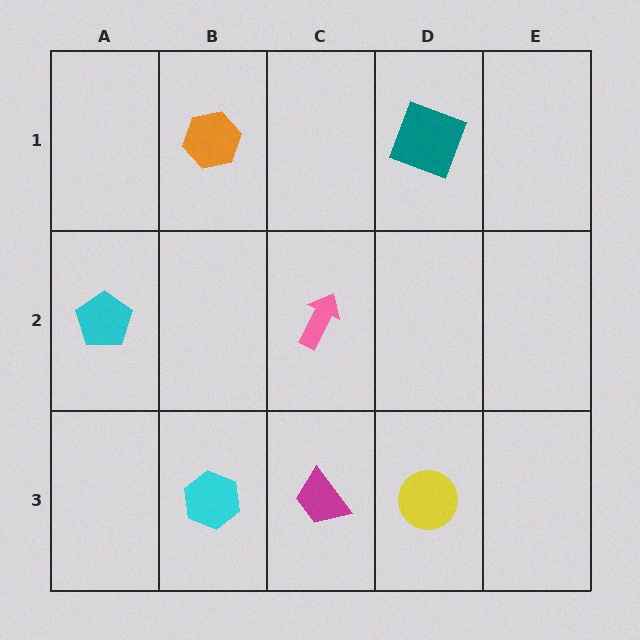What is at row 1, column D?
A teal square.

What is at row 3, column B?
A cyan hexagon.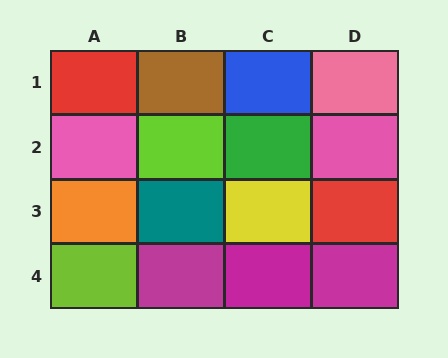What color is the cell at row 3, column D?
Red.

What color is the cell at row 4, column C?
Magenta.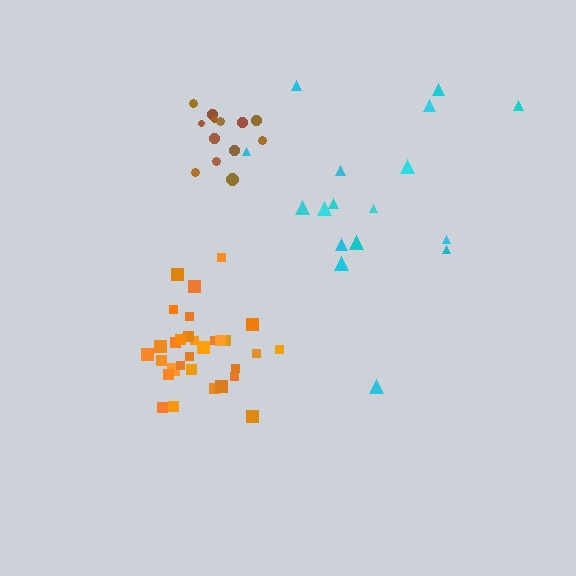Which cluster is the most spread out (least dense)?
Cyan.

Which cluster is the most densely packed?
Brown.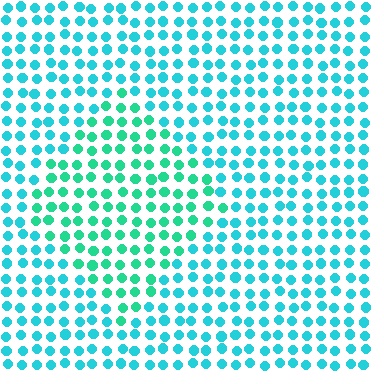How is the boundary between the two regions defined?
The boundary is defined purely by a slight shift in hue (about 27 degrees). Spacing, size, and orientation are identical on both sides.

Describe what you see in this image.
The image is filled with small cyan elements in a uniform arrangement. A diamond-shaped region is visible where the elements are tinted to a slightly different hue, forming a subtle color boundary.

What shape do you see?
I see a diamond.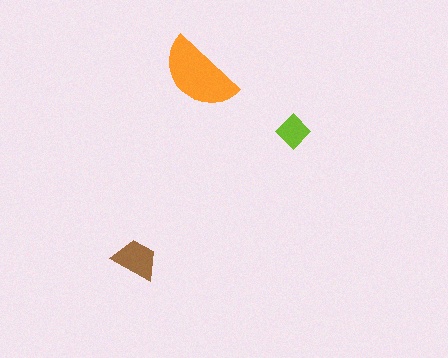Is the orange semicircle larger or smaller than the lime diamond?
Larger.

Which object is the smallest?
The lime diamond.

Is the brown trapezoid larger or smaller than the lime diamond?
Larger.